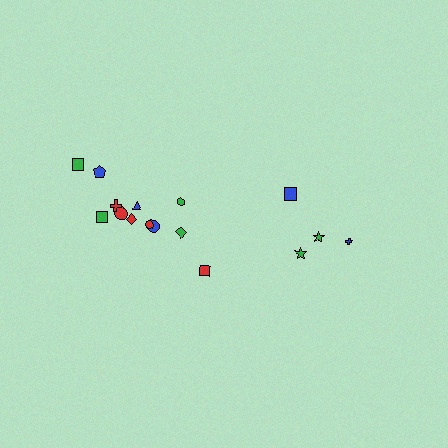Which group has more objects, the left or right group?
The left group.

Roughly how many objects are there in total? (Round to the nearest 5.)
Roughly 15 objects in total.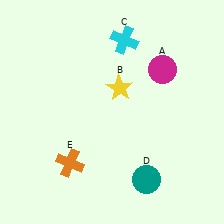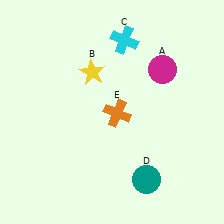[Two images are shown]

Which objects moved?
The objects that moved are: the yellow star (B), the orange cross (E).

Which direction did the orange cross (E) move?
The orange cross (E) moved up.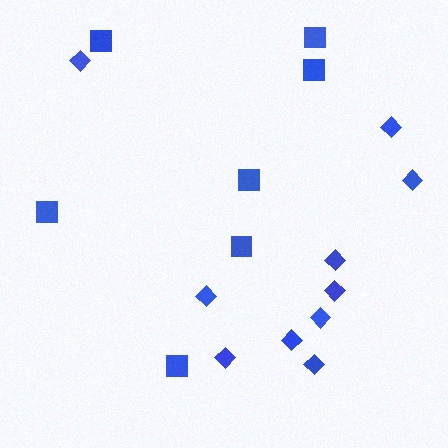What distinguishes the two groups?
There are 2 groups: one group of diamonds (10) and one group of squares (7).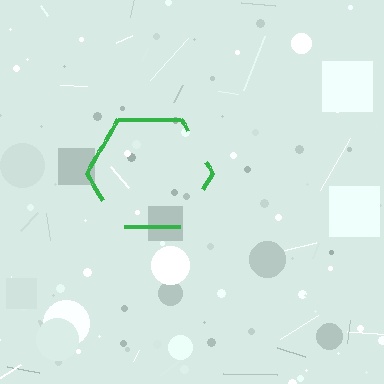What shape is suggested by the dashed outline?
The dashed outline suggests a hexagon.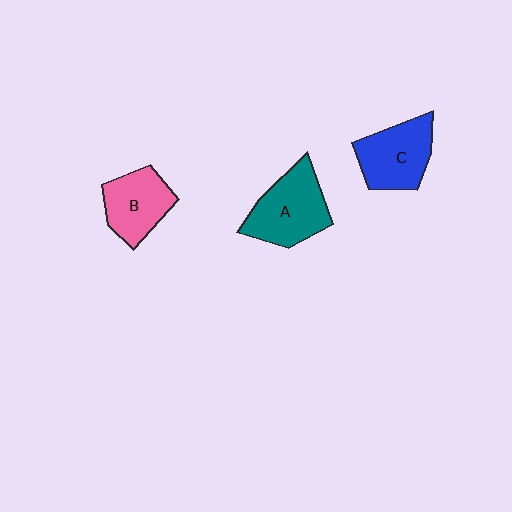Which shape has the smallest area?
Shape B (pink).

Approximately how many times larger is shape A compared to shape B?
Approximately 1.2 times.